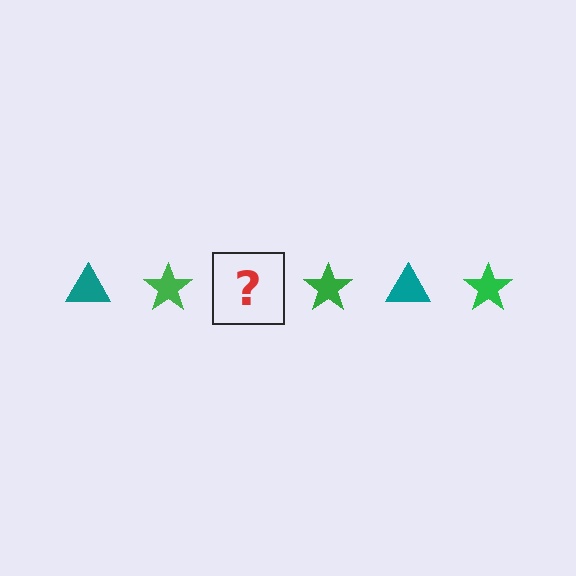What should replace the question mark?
The question mark should be replaced with a teal triangle.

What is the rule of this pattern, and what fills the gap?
The rule is that the pattern alternates between teal triangle and green star. The gap should be filled with a teal triangle.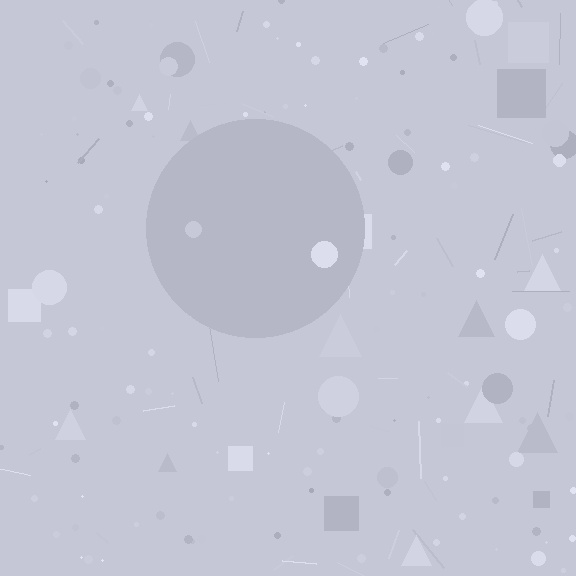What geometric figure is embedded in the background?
A circle is embedded in the background.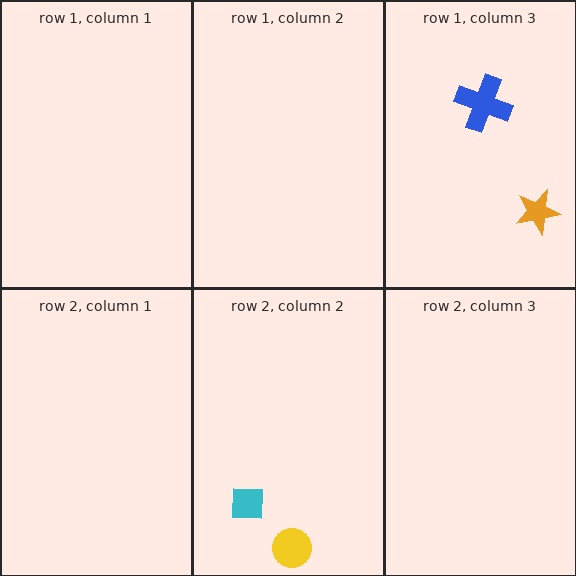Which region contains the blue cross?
The row 1, column 3 region.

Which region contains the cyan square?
The row 2, column 2 region.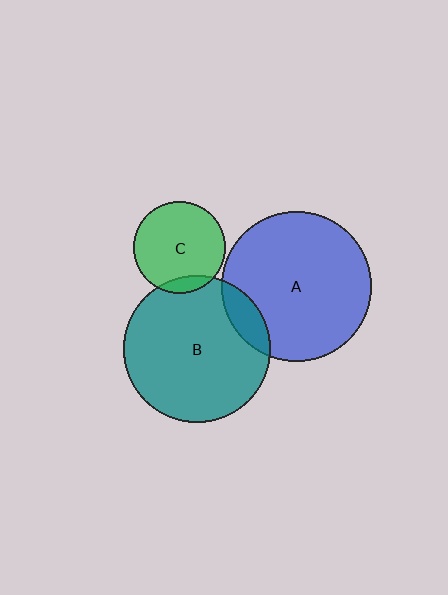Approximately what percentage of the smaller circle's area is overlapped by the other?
Approximately 10%.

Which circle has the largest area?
Circle A (blue).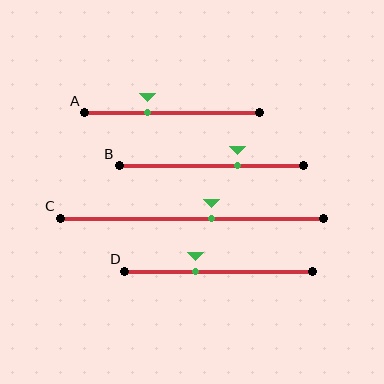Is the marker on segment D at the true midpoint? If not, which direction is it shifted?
No, the marker on segment D is shifted to the left by about 12% of the segment length.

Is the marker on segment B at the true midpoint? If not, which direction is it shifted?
No, the marker on segment B is shifted to the right by about 14% of the segment length.